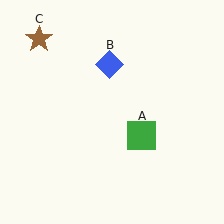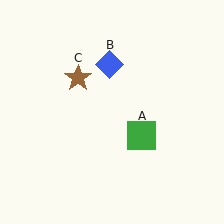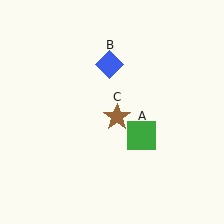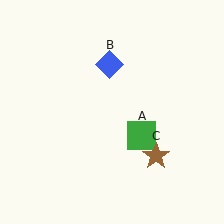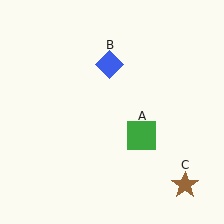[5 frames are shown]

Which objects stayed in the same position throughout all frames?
Green square (object A) and blue diamond (object B) remained stationary.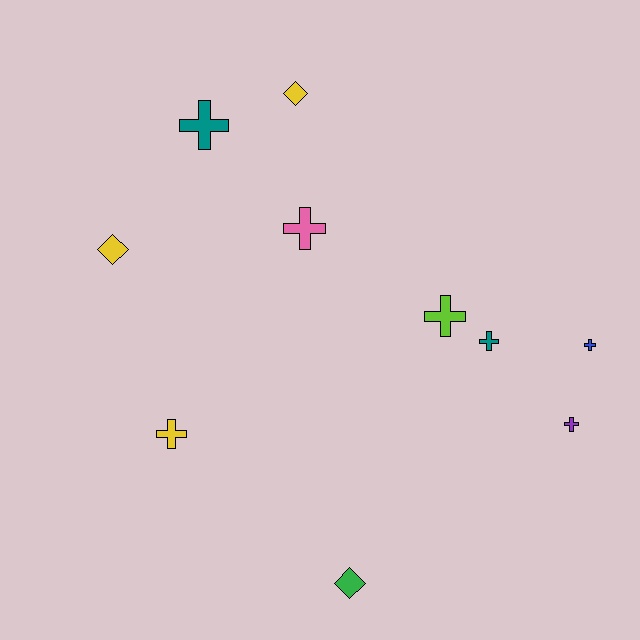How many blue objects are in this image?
There is 1 blue object.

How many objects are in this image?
There are 10 objects.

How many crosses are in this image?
There are 7 crosses.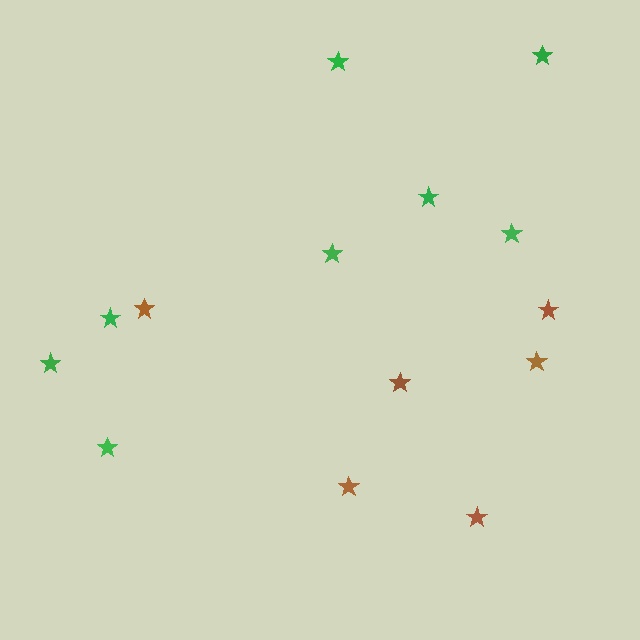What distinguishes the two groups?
There are 2 groups: one group of brown stars (6) and one group of green stars (8).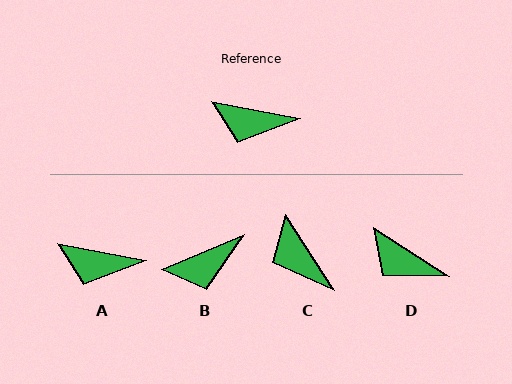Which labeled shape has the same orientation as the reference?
A.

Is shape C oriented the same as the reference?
No, it is off by about 46 degrees.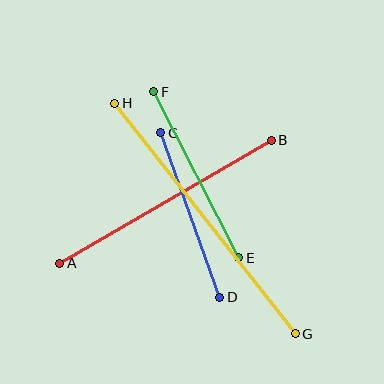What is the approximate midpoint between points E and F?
The midpoint is at approximately (196, 175) pixels.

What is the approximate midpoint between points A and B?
The midpoint is at approximately (166, 202) pixels.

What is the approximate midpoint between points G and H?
The midpoint is at approximately (205, 219) pixels.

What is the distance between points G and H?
The distance is approximately 293 pixels.